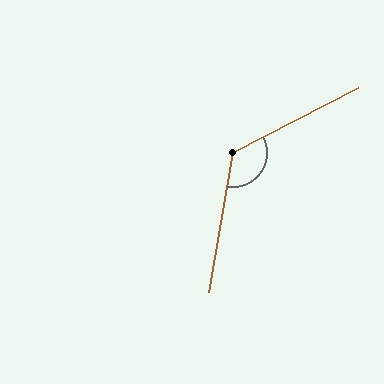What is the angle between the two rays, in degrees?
Approximately 127 degrees.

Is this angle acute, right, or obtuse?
It is obtuse.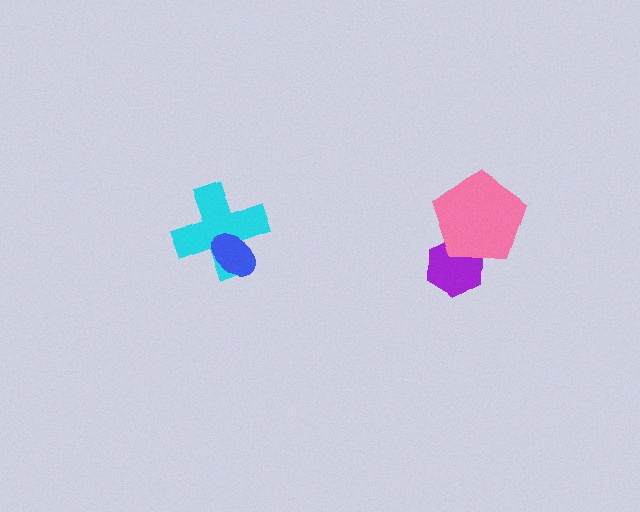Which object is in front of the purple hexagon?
The pink pentagon is in front of the purple hexagon.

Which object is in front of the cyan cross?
The blue ellipse is in front of the cyan cross.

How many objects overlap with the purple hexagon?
1 object overlaps with the purple hexagon.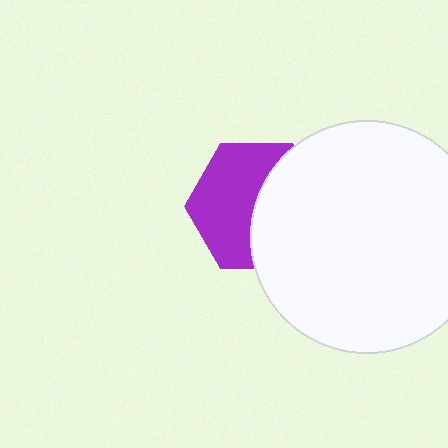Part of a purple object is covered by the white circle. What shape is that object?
It is a hexagon.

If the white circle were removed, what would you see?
You would see the complete purple hexagon.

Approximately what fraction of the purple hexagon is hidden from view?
Roughly 46% of the purple hexagon is hidden behind the white circle.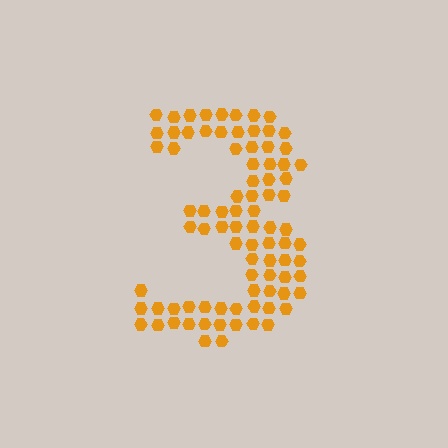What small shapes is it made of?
It is made of small hexagons.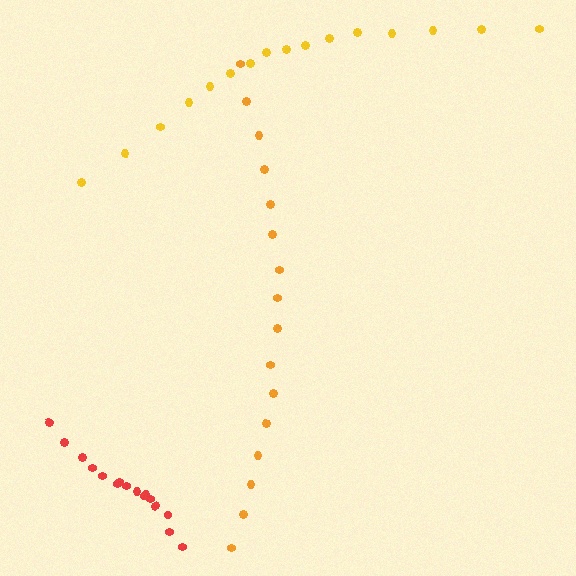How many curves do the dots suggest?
There are 3 distinct paths.